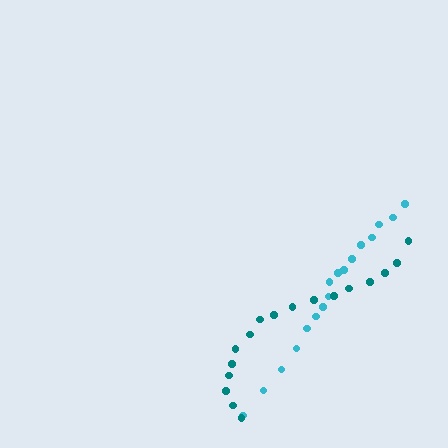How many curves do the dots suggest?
There are 2 distinct paths.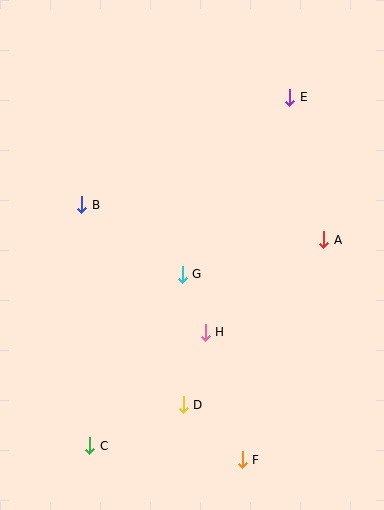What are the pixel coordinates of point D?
Point D is at (183, 405).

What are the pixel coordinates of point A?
Point A is at (324, 240).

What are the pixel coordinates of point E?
Point E is at (290, 97).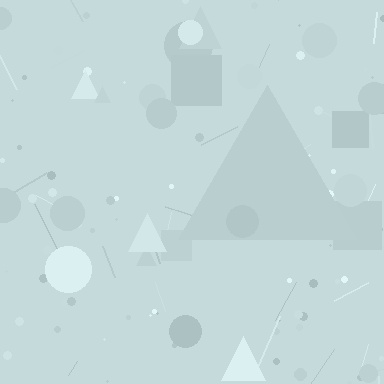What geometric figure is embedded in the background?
A triangle is embedded in the background.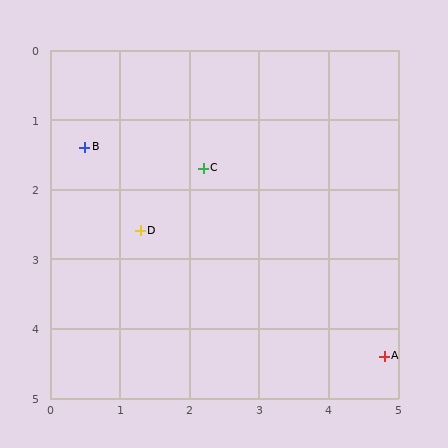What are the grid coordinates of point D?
Point D is at approximately (1.3, 2.6).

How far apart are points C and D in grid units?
Points C and D are about 1.3 grid units apart.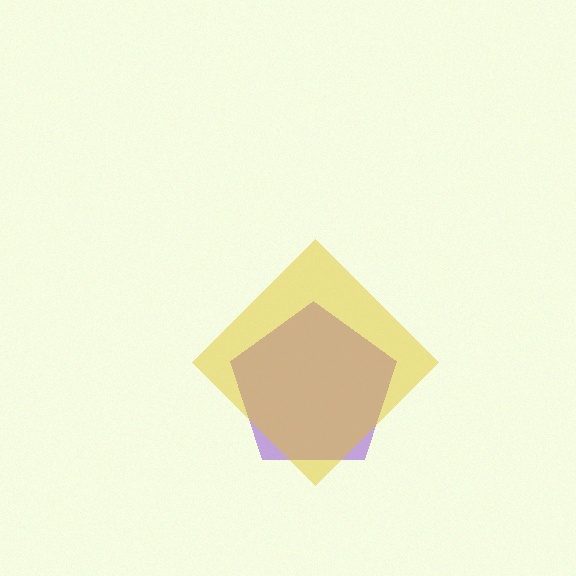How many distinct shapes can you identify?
There are 2 distinct shapes: a purple pentagon, a yellow diamond.